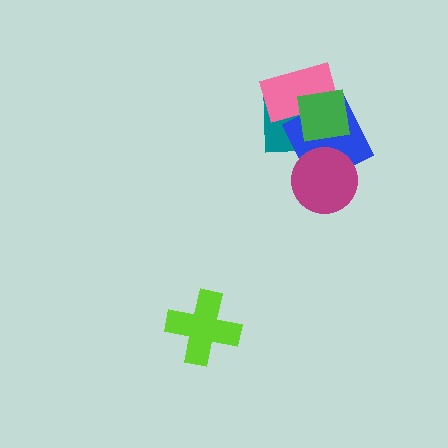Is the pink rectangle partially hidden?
Yes, it is partially covered by another shape.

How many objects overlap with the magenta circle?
2 objects overlap with the magenta circle.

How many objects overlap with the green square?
3 objects overlap with the green square.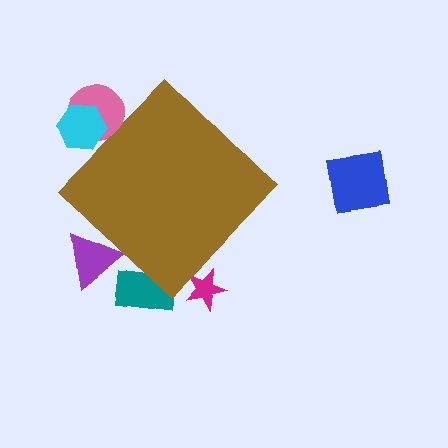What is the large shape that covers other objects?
A brown diamond.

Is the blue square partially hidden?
No, the blue square is fully visible.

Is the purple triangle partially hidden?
Yes, the purple triangle is partially hidden behind the brown diamond.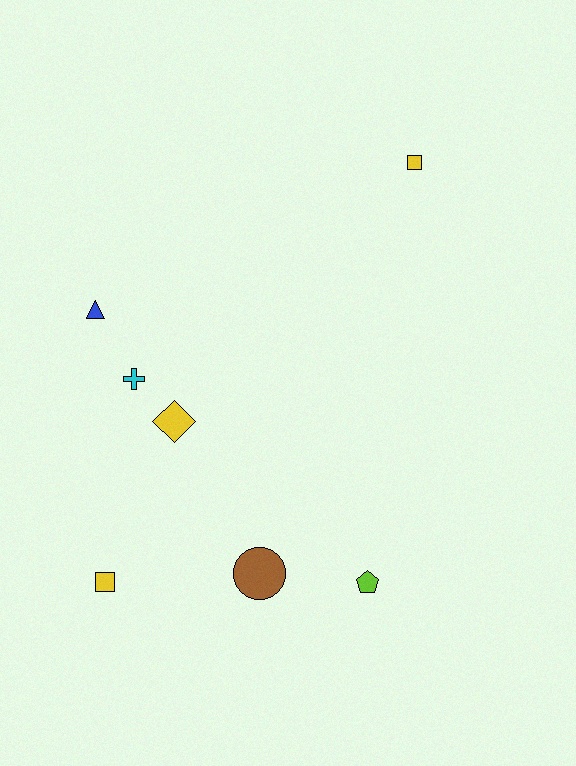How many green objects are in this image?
There are no green objects.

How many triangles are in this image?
There is 1 triangle.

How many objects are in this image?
There are 7 objects.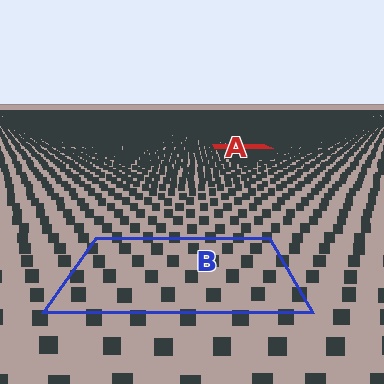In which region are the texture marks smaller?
The texture marks are smaller in region A, because it is farther away.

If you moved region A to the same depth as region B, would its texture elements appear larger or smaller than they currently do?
They would appear larger. At a closer depth, the same texture elements are projected at a bigger on-screen size.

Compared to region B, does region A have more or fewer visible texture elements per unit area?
Region A has more texture elements per unit area — they are packed more densely because it is farther away.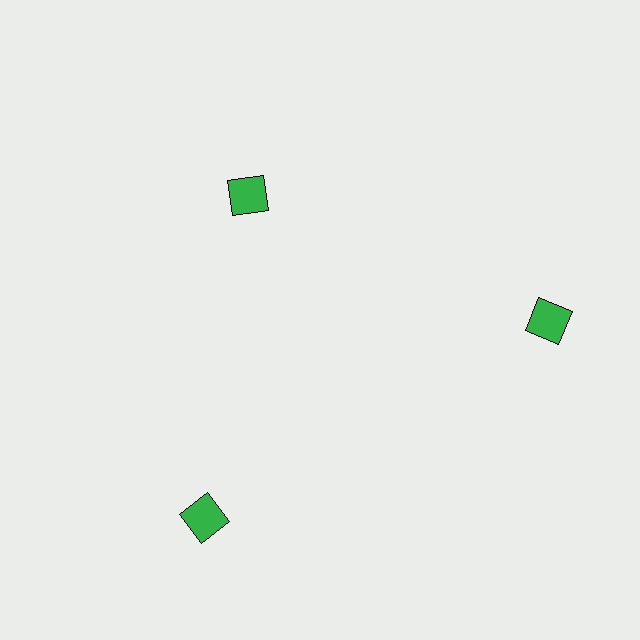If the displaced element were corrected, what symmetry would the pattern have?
It would have 3-fold rotational symmetry — the pattern would map onto itself every 120 degrees.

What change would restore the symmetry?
The symmetry would be restored by moving it outward, back onto the ring so that all 3 squares sit at equal angles and equal distance from the center.